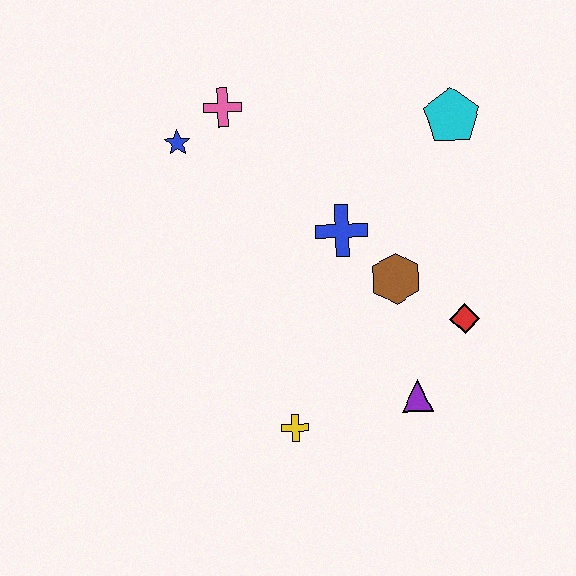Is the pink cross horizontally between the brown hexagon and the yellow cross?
No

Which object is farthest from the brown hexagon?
The blue star is farthest from the brown hexagon.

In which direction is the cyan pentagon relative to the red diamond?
The cyan pentagon is above the red diamond.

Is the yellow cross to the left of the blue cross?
Yes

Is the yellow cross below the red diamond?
Yes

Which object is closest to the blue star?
The pink cross is closest to the blue star.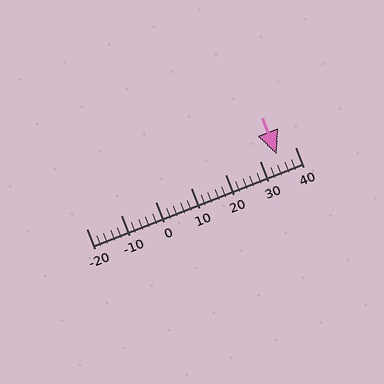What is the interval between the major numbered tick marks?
The major tick marks are spaced 10 units apart.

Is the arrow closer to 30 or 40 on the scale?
The arrow is closer to 30.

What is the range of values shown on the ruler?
The ruler shows values from -20 to 40.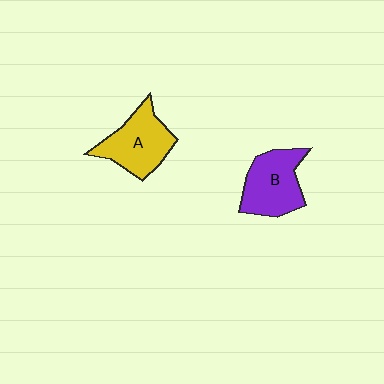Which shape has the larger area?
Shape B (purple).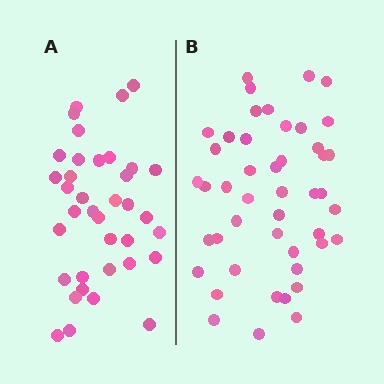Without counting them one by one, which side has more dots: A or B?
Region B (the right region) has more dots.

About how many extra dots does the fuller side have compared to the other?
Region B has roughly 8 or so more dots than region A.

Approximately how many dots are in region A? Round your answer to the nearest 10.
About 40 dots. (The exact count is 37, which rounds to 40.)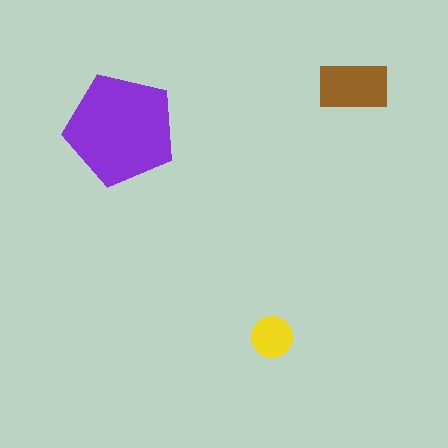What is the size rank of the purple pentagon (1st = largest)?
1st.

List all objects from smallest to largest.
The yellow circle, the brown rectangle, the purple pentagon.